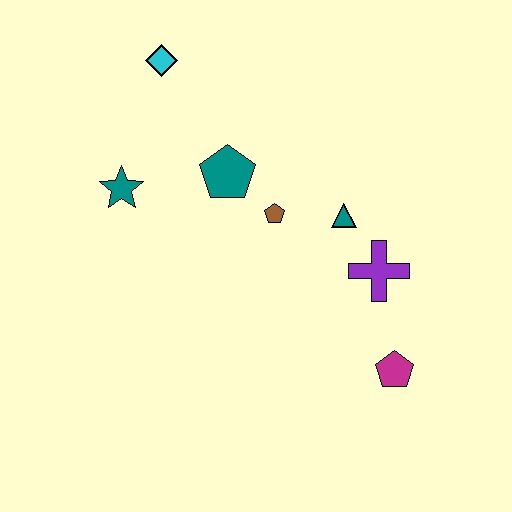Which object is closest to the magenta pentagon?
The purple cross is closest to the magenta pentagon.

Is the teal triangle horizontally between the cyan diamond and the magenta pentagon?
Yes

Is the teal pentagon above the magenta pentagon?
Yes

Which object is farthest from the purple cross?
The cyan diamond is farthest from the purple cross.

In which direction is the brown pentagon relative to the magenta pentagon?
The brown pentagon is above the magenta pentagon.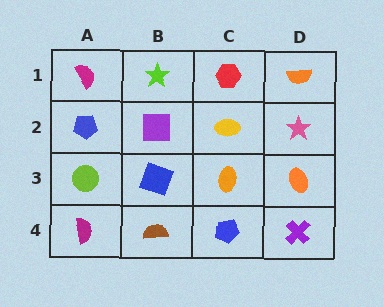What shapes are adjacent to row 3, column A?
A blue pentagon (row 2, column A), a magenta semicircle (row 4, column A), a blue square (row 3, column B).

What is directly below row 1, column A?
A blue pentagon.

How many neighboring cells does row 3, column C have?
4.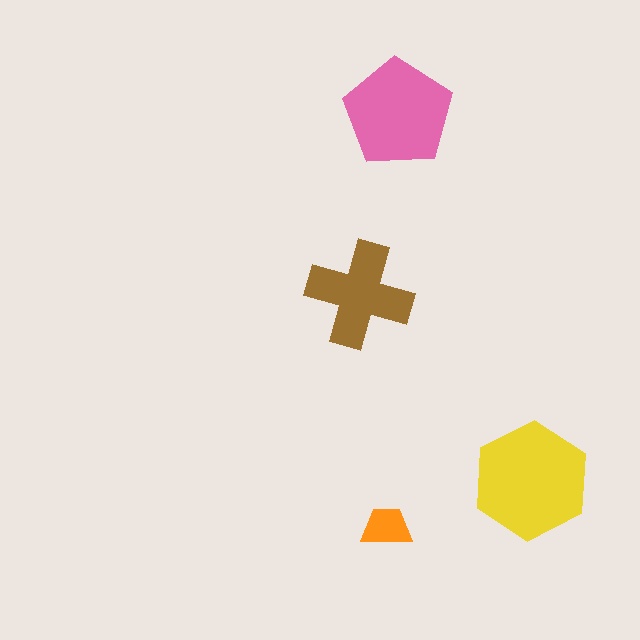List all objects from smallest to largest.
The orange trapezoid, the brown cross, the pink pentagon, the yellow hexagon.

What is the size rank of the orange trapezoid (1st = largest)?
4th.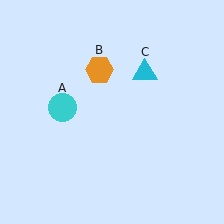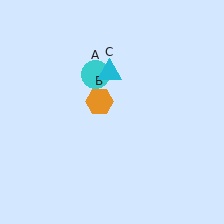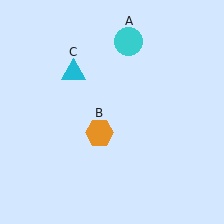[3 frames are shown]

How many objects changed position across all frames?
3 objects changed position: cyan circle (object A), orange hexagon (object B), cyan triangle (object C).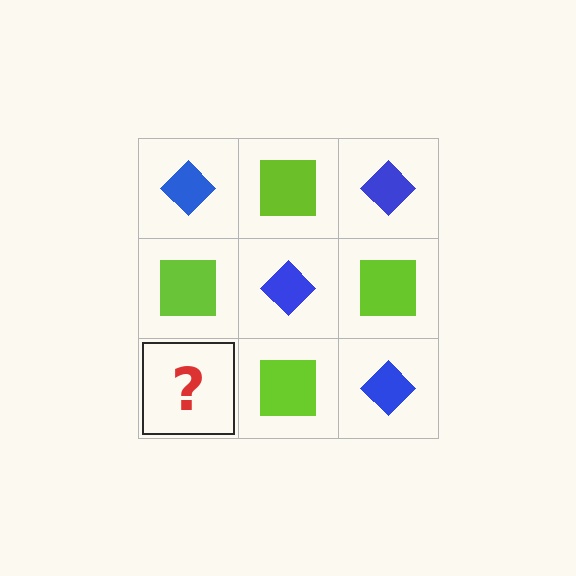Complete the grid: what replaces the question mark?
The question mark should be replaced with a blue diamond.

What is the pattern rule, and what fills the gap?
The rule is that it alternates blue diamond and lime square in a checkerboard pattern. The gap should be filled with a blue diamond.